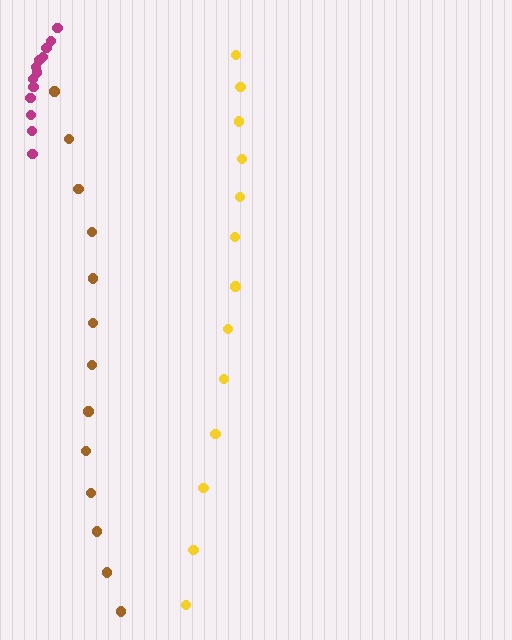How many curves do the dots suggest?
There are 3 distinct paths.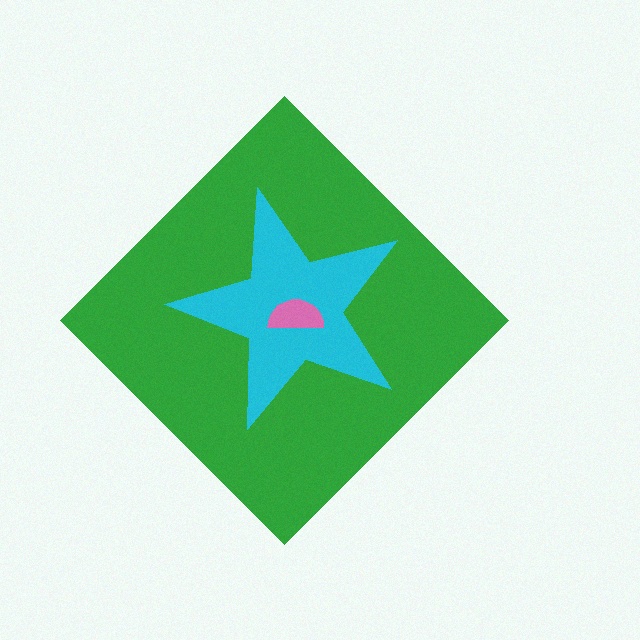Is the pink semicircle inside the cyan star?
Yes.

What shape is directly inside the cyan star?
The pink semicircle.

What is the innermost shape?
The pink semicircle.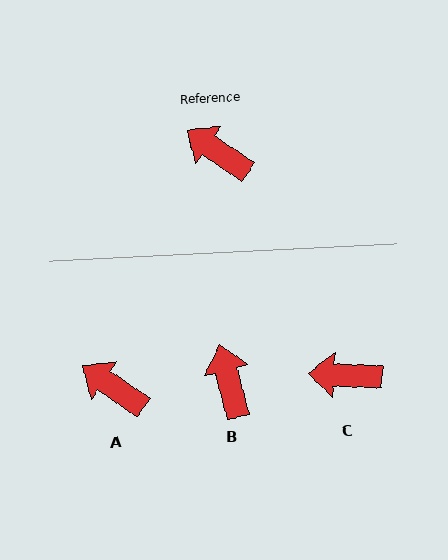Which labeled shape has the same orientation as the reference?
A.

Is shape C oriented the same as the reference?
No, it is off by about 32 degrees.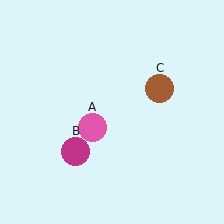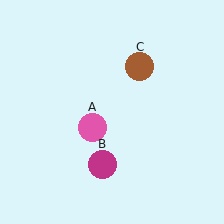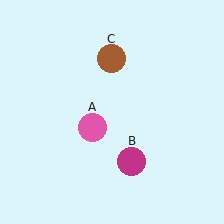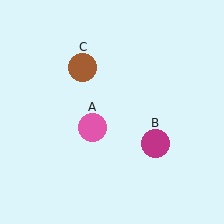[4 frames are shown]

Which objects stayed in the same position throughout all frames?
Pink circle (object A) remained stationary.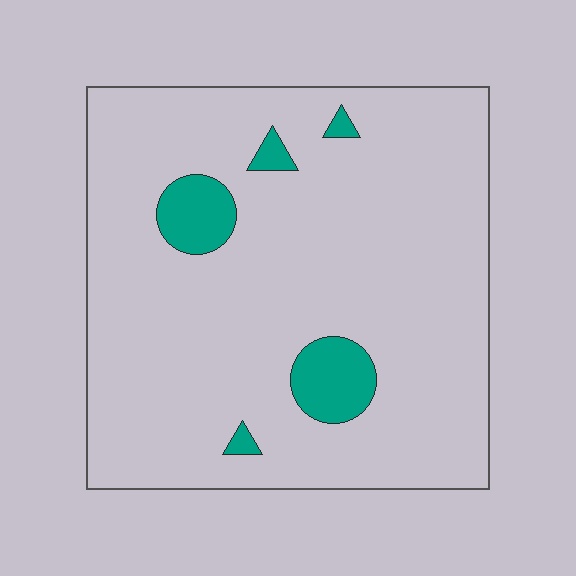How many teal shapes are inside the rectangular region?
5.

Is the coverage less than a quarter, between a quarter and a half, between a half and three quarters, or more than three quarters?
Less than a quarter.